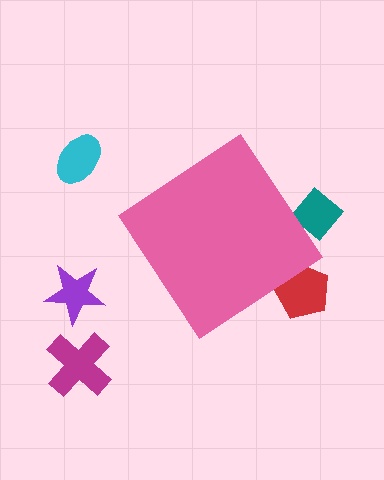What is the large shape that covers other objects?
A pink diamond.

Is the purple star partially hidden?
No, the purple star is fully visible.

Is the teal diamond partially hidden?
Yes, the teal diamond is partially hidden behind the pink diamond.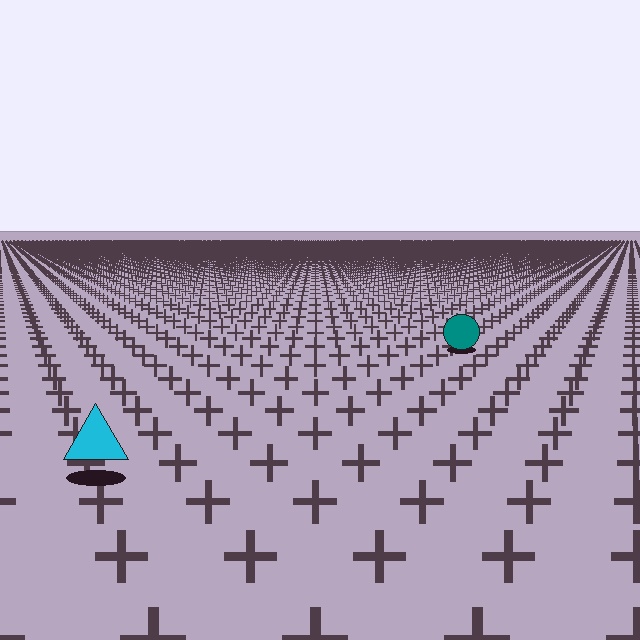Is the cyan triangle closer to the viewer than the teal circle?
Yes. The cyan triangle is closer — you can tell from the texture gradient: the ground texture is coarser near it.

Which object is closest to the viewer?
The cyan triangle is closest. The texture marks near it are larger and more spread out.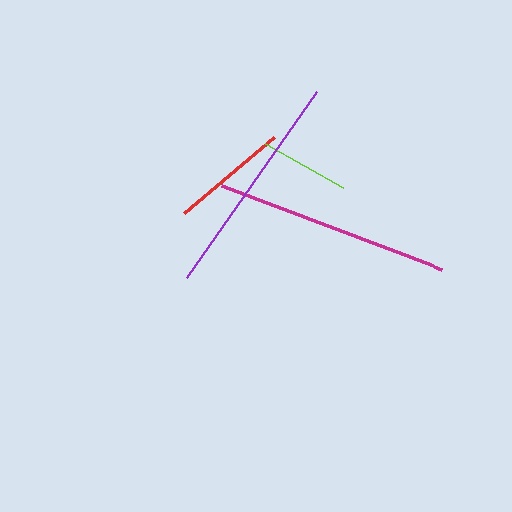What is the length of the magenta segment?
The magenta segment is approximately 235 pixels long.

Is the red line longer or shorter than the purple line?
The purple line is longer than the red line.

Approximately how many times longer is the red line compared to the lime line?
The red line is approximately 1.3 times the length of the lime line.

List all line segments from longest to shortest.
From longest to shortest: magenta, purple, red, lime.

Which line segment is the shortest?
The lime line is the shortest at approximately 89 pixels.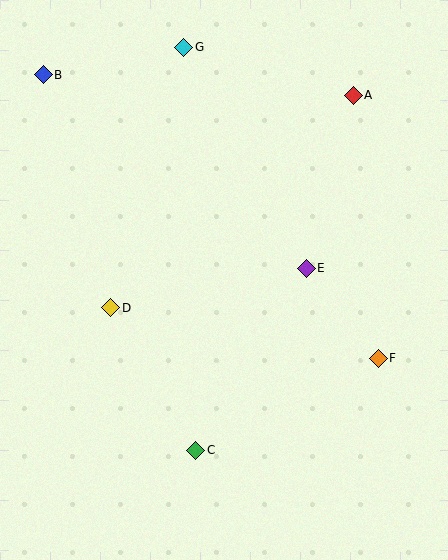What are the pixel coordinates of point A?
Point A is at (353, 95).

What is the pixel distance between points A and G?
The distance between A and G is 176 pixels.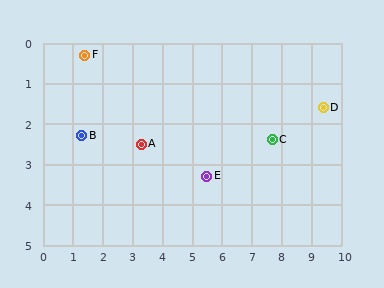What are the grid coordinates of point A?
Point A is at approximately (3.3, 2.5).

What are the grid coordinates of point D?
Point D is at approximately (9.4, 1.6).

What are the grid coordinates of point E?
Point E is at approximately (5.5, 3.3).